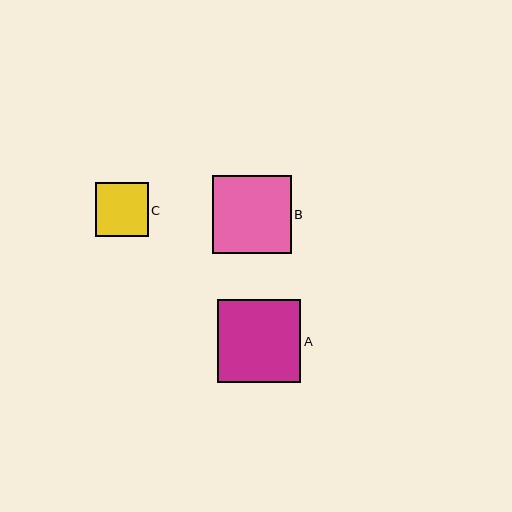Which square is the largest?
Square A is the largest with a size of approximately 83 pixels.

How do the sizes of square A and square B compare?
Square A and square B are approximately the same size.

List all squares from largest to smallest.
From largest to smallest: A, B, C.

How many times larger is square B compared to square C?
Square B is approximately 1.5 times the size of square C.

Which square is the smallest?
Square C is the smallest with a size of approximately 53 pixels.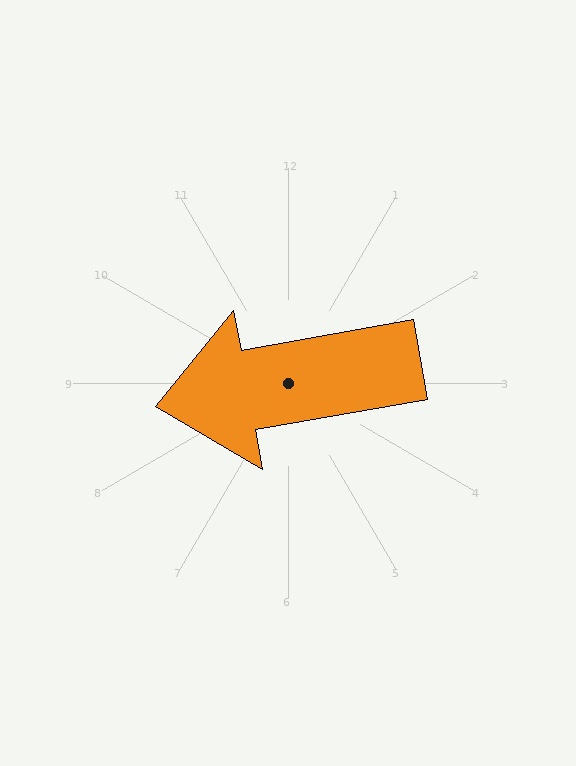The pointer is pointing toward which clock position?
Roughly 9 o'clock.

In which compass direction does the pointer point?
West.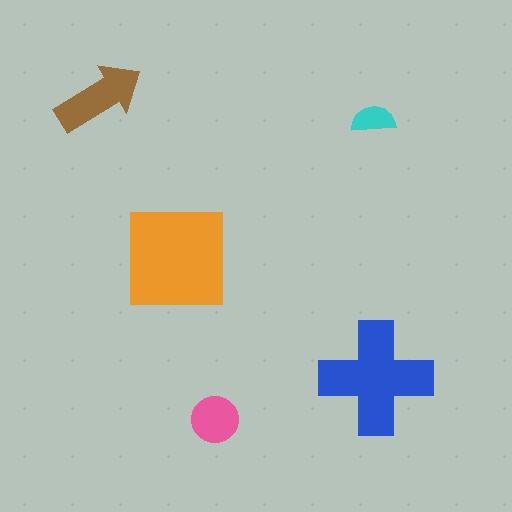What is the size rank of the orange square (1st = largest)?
1st.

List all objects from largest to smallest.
The orange square, the blue cross, the brown arrow, the pink circle, the cyan semicircle.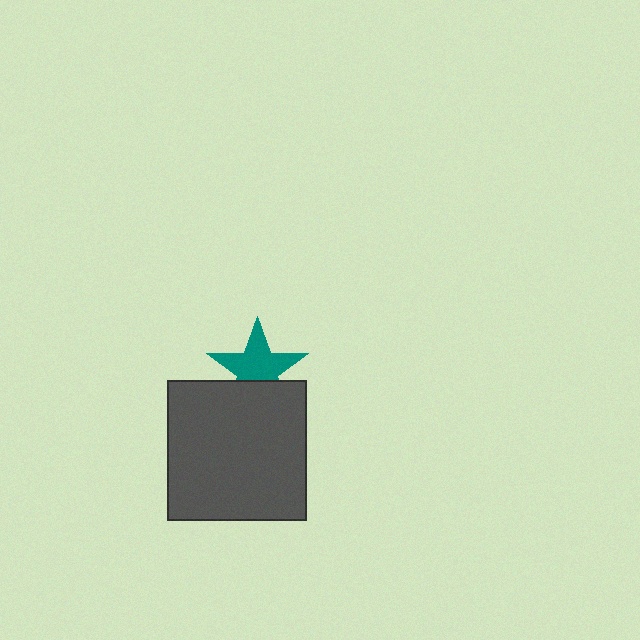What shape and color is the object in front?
The object in front is a dark gray square.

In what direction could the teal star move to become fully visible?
The teal star could move up. That would shift it out from behind the dark gray square entirely.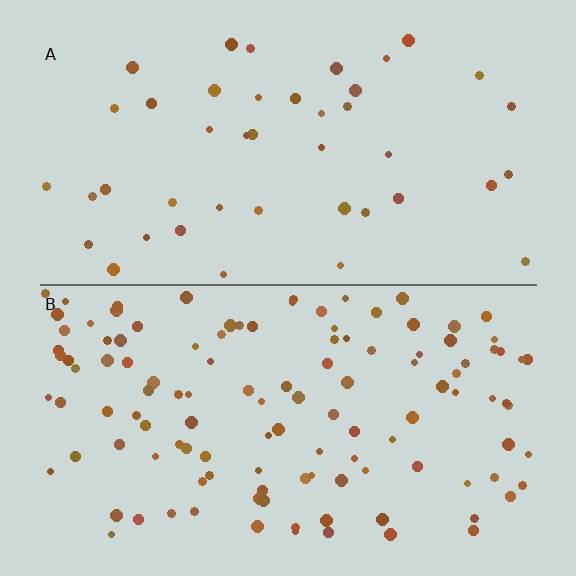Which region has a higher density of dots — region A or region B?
B (the bottom).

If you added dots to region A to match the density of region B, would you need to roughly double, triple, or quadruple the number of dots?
Approximately triple.